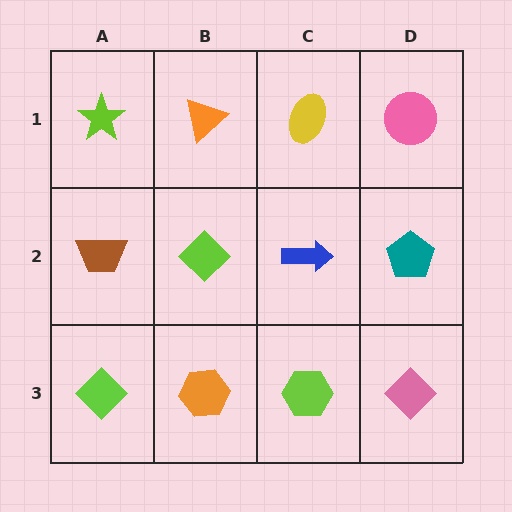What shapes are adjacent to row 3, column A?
A brown trapezoid (row 2, column A), an orange hexagon (row 3, column B).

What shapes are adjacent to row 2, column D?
A pink circle (row 1, column D), a pink diamond (row 3, column D), a blue arrow (row 2, column C).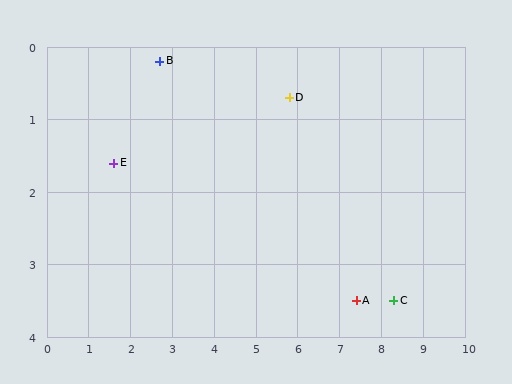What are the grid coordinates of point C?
Point C is at approximately (8.3, 3.5).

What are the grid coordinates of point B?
Point B is at approximately (2.7, 0.2).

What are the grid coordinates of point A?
Point A is at approximately (7.4, 3.5).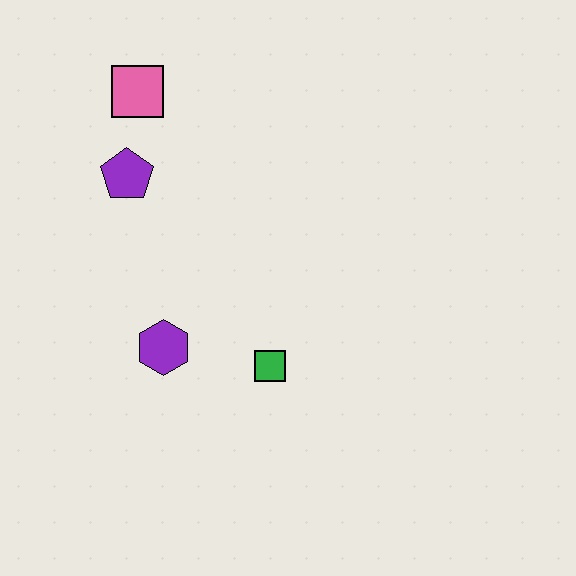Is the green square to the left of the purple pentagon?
No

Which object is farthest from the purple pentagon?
The green square is farthest from the purple pentagon.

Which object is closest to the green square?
The purple hexagon is closest to the green square.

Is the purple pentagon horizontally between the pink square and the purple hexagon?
No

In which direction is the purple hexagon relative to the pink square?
The purple hexagon is below the pink square.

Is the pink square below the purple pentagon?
No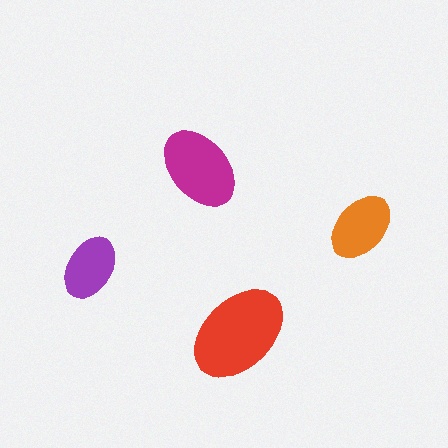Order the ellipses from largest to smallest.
the red one, the magenta one, the orange one, the purple one.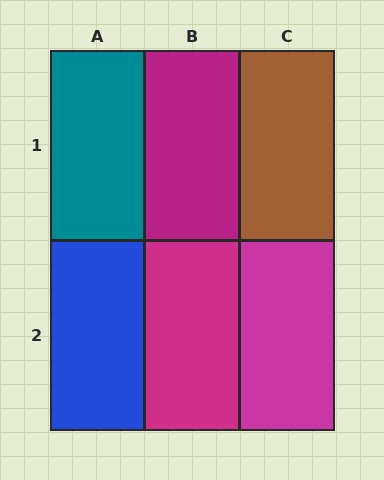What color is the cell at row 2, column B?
Magenta.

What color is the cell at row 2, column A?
Blue.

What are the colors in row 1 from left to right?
Teal, magenta, brown.